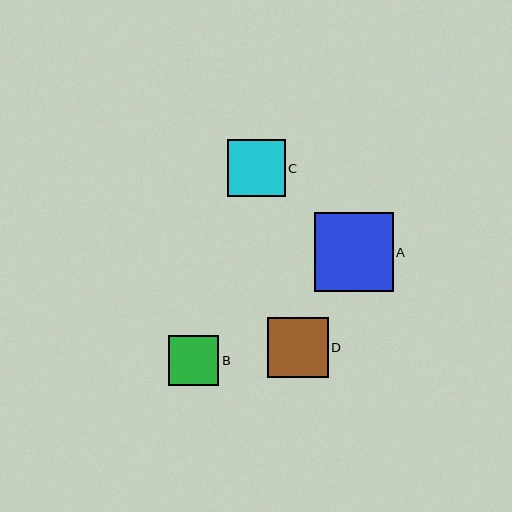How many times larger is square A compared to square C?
Square A is approximately 1.4 times the size of square C.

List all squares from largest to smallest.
From largest to smallest: A, D, C, B.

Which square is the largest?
Square A is the largest with a size of approximately 79 pixels.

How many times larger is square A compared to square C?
Square A is approximately 1.4 times the size of square C.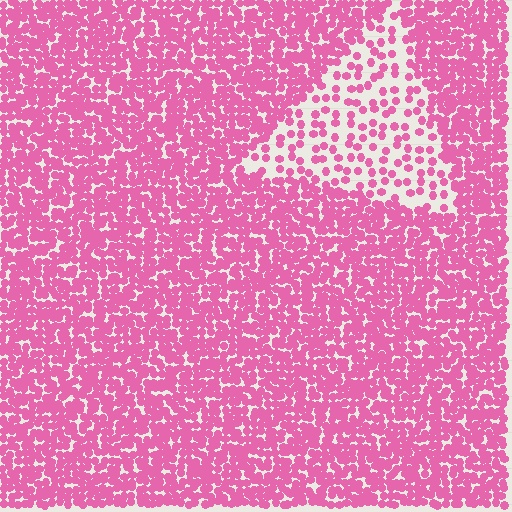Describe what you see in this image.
The image contains small pink elements arranged at two different densities. A triangle-shaped region is visible where the elements are less densely packed than the surrounding area.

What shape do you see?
I see a triangle.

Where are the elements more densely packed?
The elements are more densely packed outside the triangle boundary.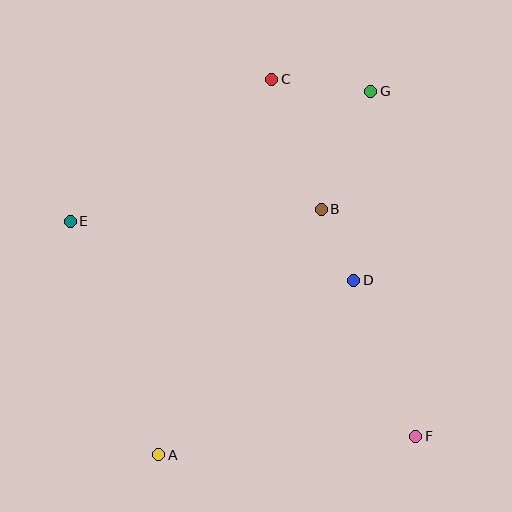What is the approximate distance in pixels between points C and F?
The distance between C and F is approximately 385 pixels.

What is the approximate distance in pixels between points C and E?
The distance between C and E is approximately 247 pixels.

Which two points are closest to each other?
Points B and D are closest to each other.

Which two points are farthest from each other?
Points A and G are farthest from each other.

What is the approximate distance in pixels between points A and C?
The distance between A and C is approximately 392 pixels.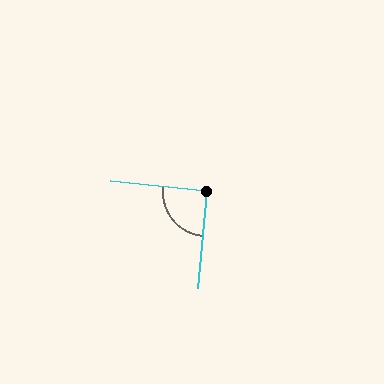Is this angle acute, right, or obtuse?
It is approximately a right angle.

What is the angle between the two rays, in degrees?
Approximately 90 degrees.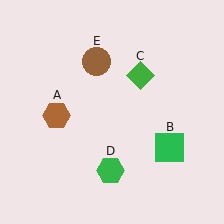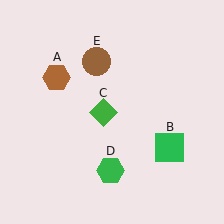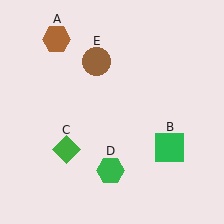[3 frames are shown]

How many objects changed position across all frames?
2 objects changed position: brown hexagon (object A), green diamond (object C).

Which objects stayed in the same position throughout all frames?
Green square (object B) and green hexagon (object D) and brown circle (object E) remained stationary.